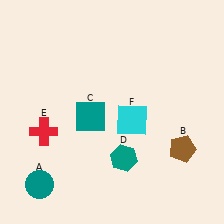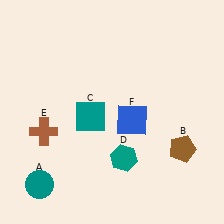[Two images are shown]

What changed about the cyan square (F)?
In Image 1, F is cyan. In Image 2, it changed to blue.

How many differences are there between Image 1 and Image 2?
There are 2 differences between the two images.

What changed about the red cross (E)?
In Image 1, E is red. In Image 2, it changed to brown.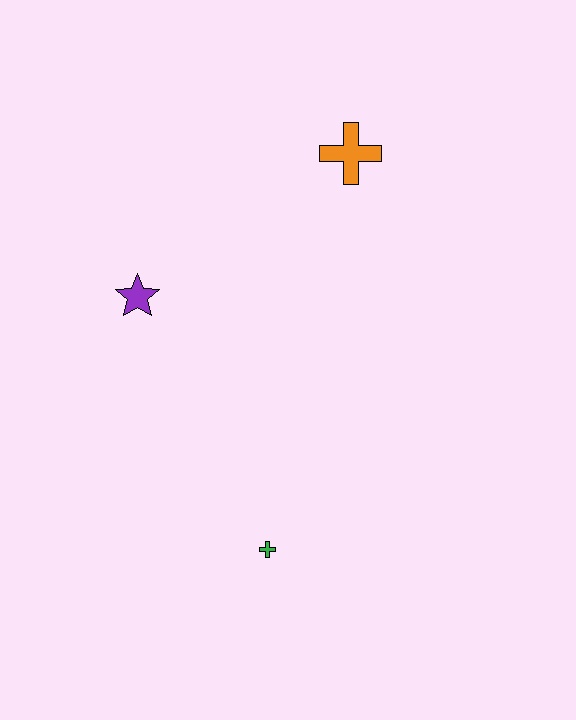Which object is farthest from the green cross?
The orange cross is farthest from the green cross.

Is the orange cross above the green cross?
Yes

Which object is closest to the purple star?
The orange cross is closest to the purple star.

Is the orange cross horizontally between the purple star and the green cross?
No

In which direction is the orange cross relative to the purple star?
The orange cross is to the right of the purple star.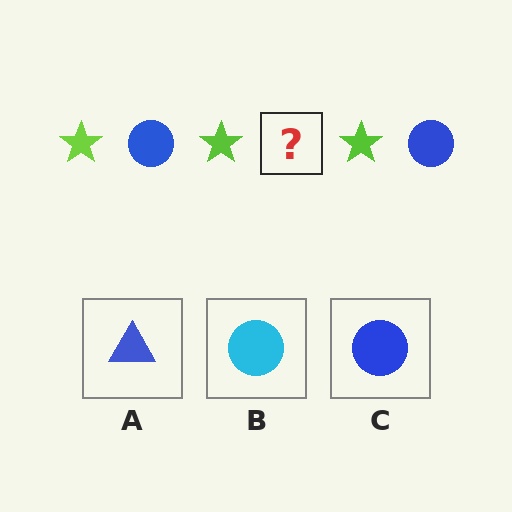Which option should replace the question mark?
Option C.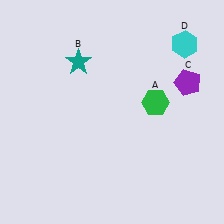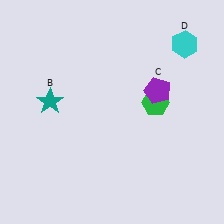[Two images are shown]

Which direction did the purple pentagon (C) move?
The purple pentagon (C) moved left.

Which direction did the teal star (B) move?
The teal star (B) moved down.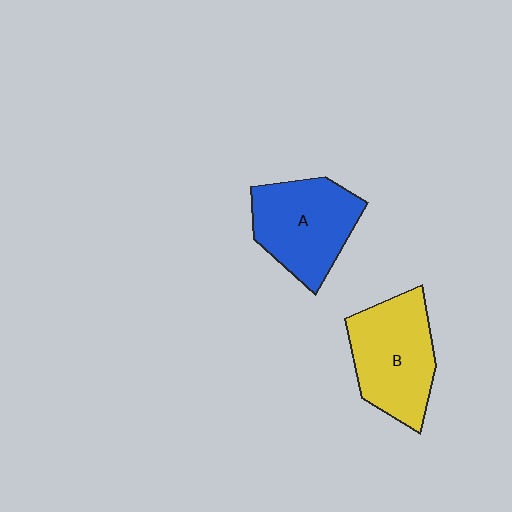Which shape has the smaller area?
Shape A (blue).